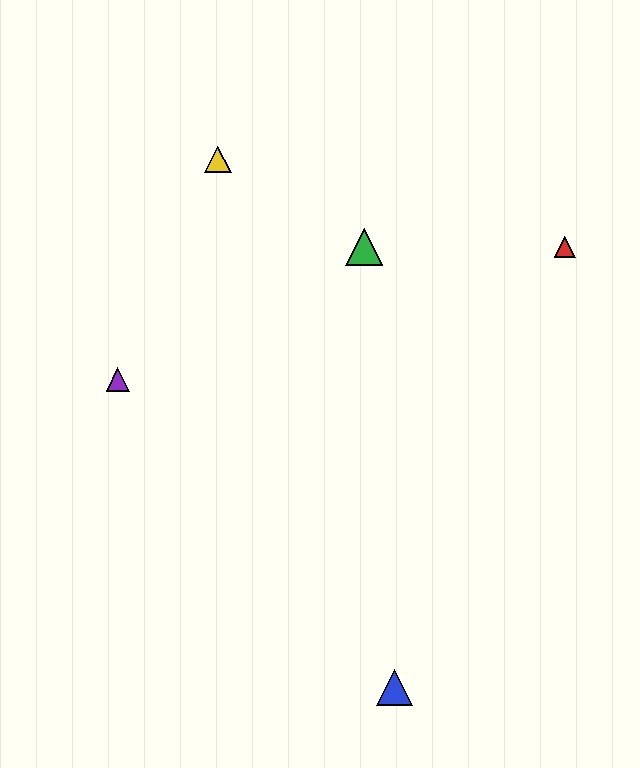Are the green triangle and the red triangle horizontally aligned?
Yes, both are at y≈247.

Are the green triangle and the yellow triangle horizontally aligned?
No, the green triangle is at y≈247 and the yellow triangle is at y≈160.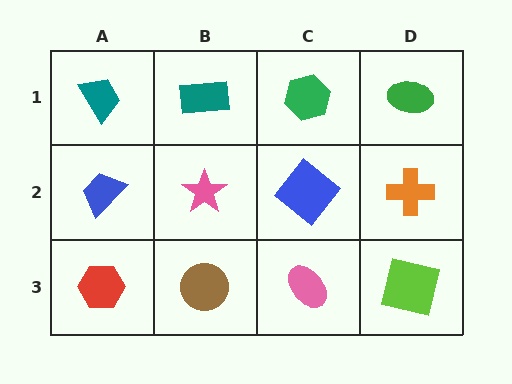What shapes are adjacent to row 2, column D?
A green ellipse (row 1, column D), a lime square (row 3, column D), a blue diamond (row 2, column C).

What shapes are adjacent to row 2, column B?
A teal rectangle (row 1, column B), a brown circle (row 3, column B), a blue trapezoid (row 2, column A), a blue diamond (row 2, column C).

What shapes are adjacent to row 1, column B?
A pink star (row 2, column B), a teal trapezoid (row 1, column A), a green hexagon (row 1, column C).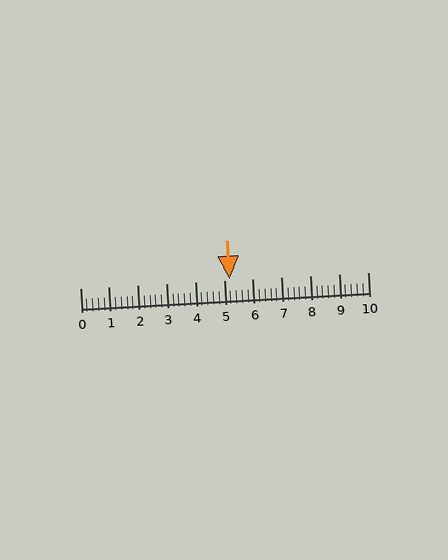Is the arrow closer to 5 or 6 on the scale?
The arrow is closer to 5.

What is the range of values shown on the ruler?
The ruler shows values from 0 to 10.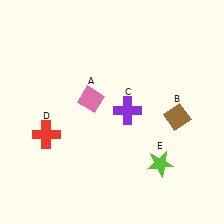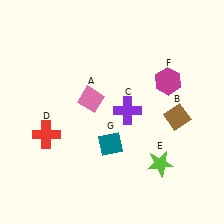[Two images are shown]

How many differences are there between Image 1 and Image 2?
There are 2 differences between the two images.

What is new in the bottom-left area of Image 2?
A teal diamond (G) was added in the bottom-left area of Image 2.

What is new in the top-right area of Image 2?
A magenta hexagon (F) was added in the top-right area of Image 2.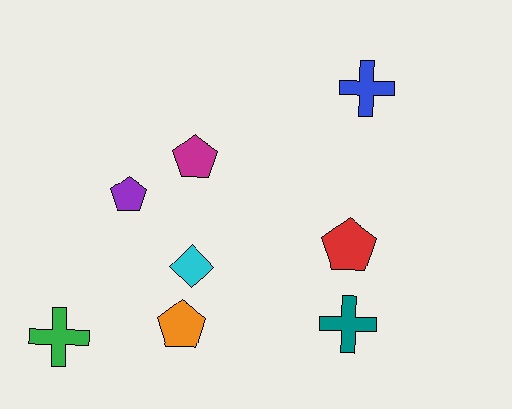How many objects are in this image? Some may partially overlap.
There are 8 objects.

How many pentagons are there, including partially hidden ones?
There are 4 pentagons.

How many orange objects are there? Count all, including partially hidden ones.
There is 1 orange object.